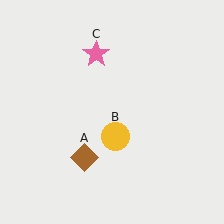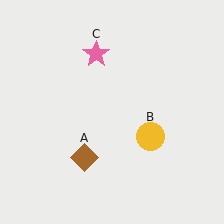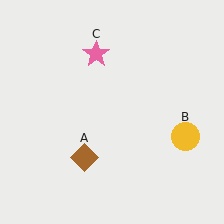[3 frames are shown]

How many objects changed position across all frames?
1 object changed position: yellow circle (object B).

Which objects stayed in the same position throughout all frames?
Brown diamond (object A) and pink star (object C) remained stationary.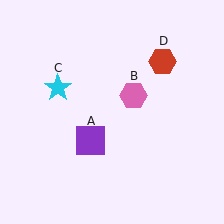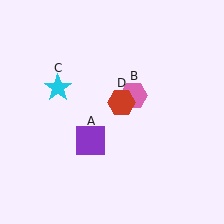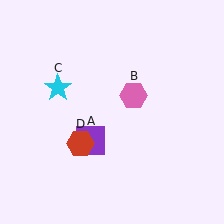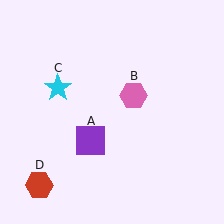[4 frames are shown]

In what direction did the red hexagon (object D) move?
The red hexagon (object D) moved down and to the left.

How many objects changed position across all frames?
1 object changed position: red hexagon (object D).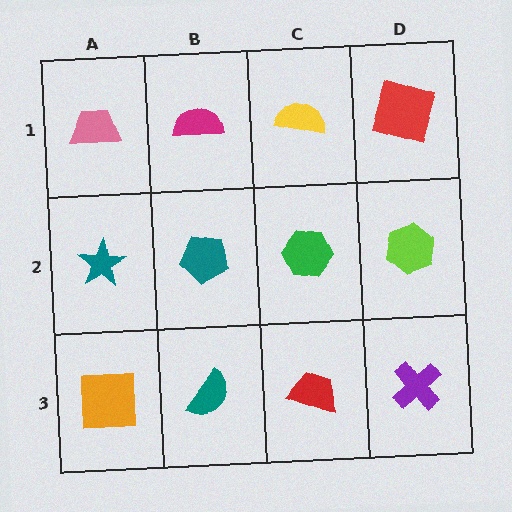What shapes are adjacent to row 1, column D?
A lime hexagon (row 2, column D), a yellow semicircle (row 1, column C).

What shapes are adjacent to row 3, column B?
A teal pentagon (row 2, column B), an orange square (row 3, column A), a red trapezoid (row 3, column C).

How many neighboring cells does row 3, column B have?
3.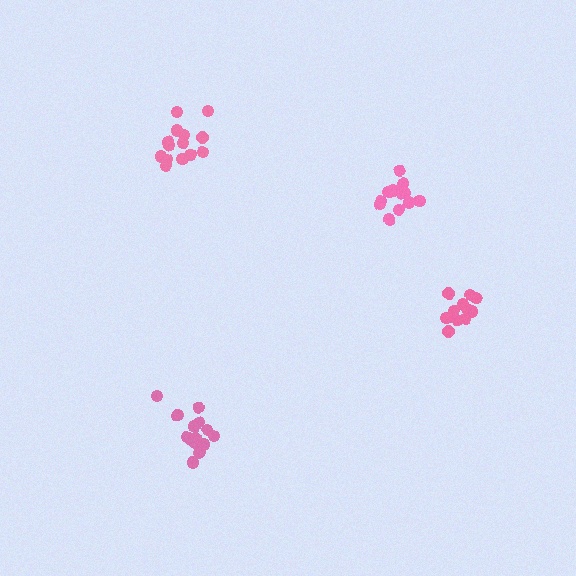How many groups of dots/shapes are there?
There are 4 groups.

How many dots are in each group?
Group 1: 12 dots, Group 2: 14 dots, Group 3: 14 dots, Group 4: 11 dots (51 total).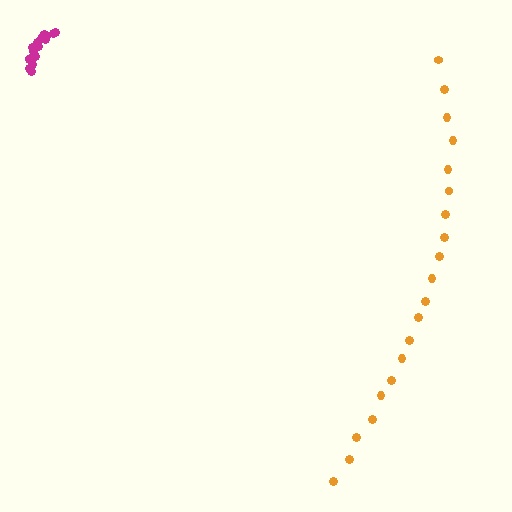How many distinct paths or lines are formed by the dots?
There are 2 distinct paths.